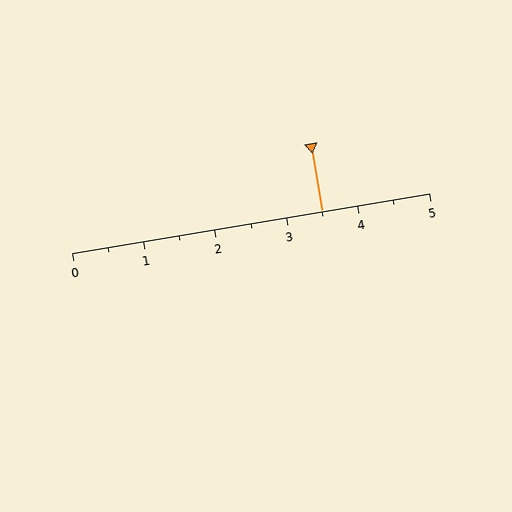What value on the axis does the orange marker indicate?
The marker indicates approximately 3.5.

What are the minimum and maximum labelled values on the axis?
The axis runs from 0 to 5.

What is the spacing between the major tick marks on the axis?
The major ticks are spaced 1 apart.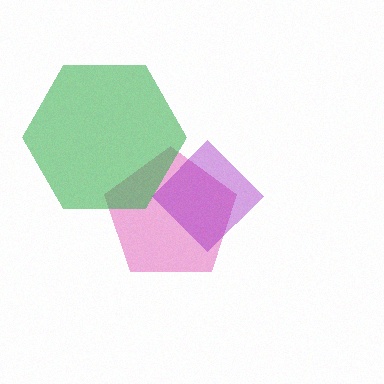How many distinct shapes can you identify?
There are 3 distinct shapes: a pink pentagon, a purple diamond, a green hexagon.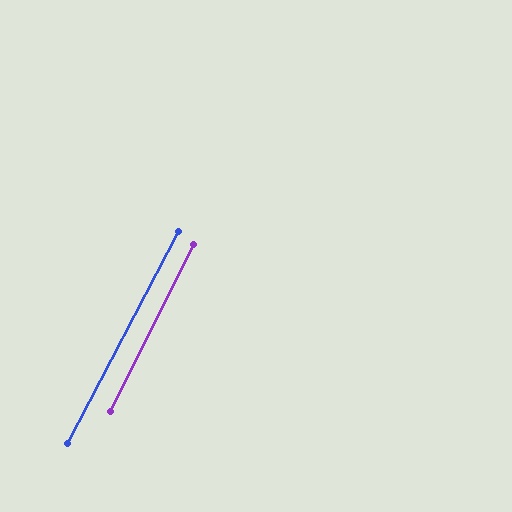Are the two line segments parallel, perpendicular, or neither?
Parallel — their directions differ by only 1.4°.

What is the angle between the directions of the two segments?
Approximately 1 degree.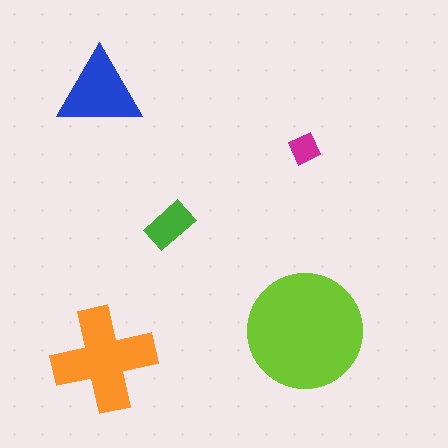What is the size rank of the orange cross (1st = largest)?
2nd.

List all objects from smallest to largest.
The magenta diamond, the green rectangle, the blue triangle, the orange cross, the lime circle.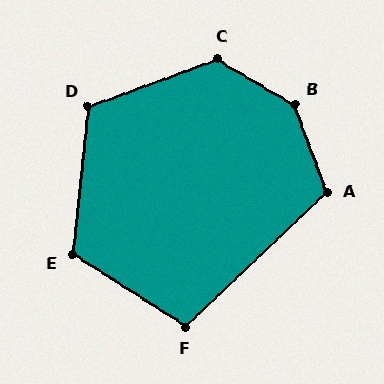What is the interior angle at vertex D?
Approximately 116 degrees (obtuse).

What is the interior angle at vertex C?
Approximately 130 degrees (obtuse).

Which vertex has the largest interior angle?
B, at approximately 140 degrees.